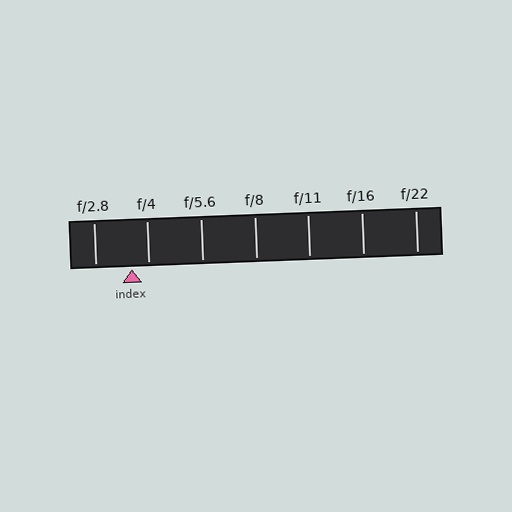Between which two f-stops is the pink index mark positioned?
The index mark is between f/2.8 and f/4.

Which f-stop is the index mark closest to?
The index mark is closest to f/4.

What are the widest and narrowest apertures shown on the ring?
The widest aperture shown is f/2.8 and the narrowest is f/22.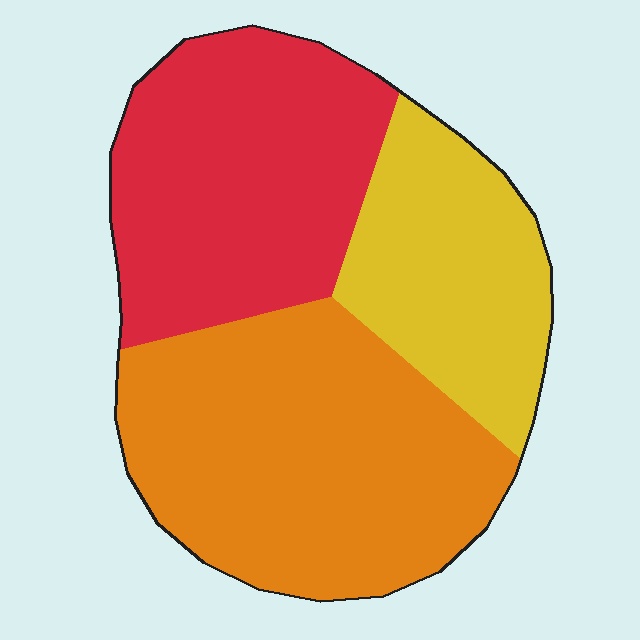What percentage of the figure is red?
Red covers 34% of the figure.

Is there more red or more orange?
Orange.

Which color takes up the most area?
Orange, at roughly 45%.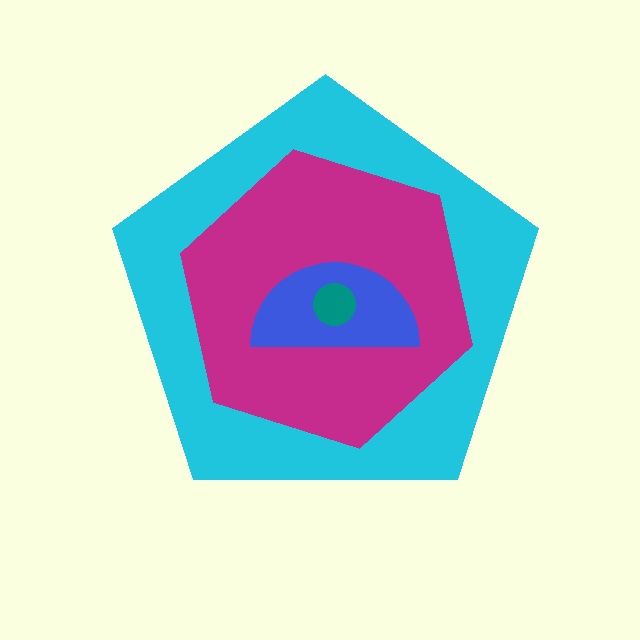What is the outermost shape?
The cyan pentagon.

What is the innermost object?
The teal circle.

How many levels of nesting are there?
4.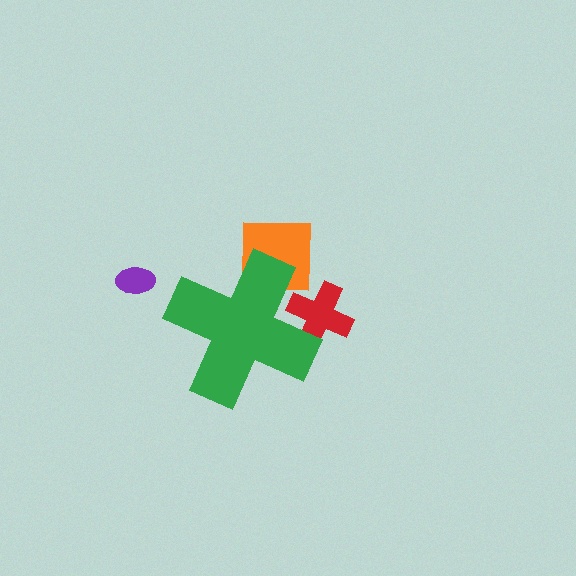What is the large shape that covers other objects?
A green cross.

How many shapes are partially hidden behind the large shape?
2 shapes are partially hidden.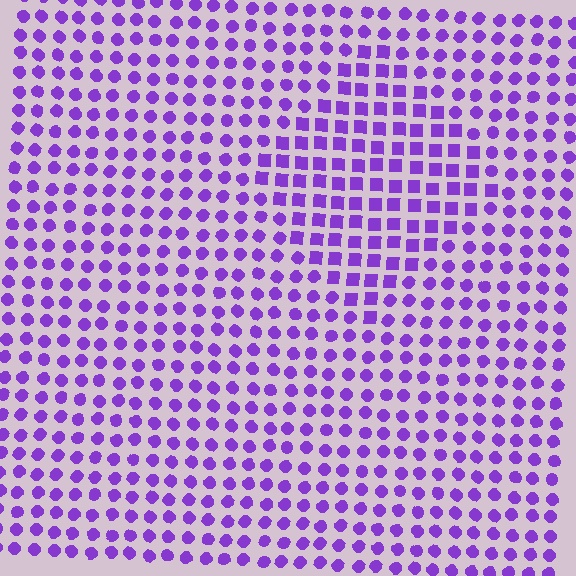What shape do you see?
I see a diamond.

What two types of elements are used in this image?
The image uses squares inside the diamond region and circles outside it.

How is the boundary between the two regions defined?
The boundary is defined by a change in element shape: squares inside vs. circles outside. All elements share the same color and spacing.